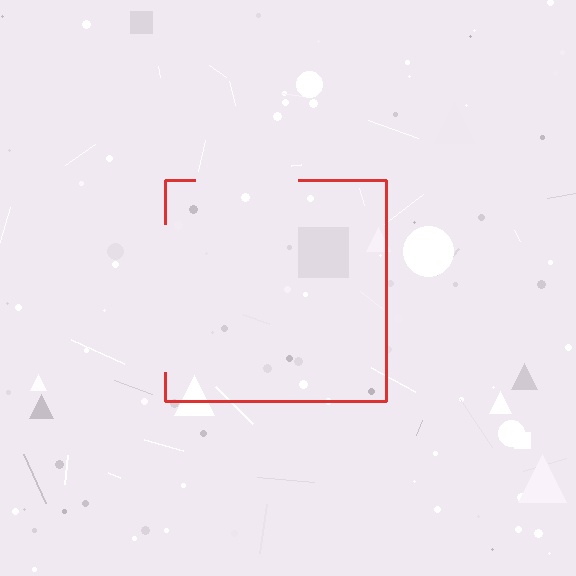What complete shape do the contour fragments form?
The contour fragments form a square.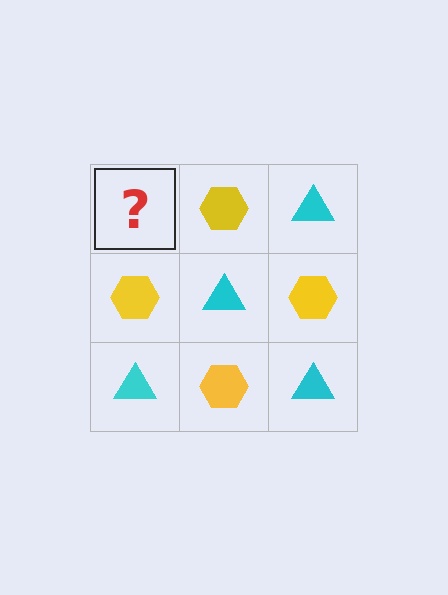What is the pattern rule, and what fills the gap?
The rule is that it alternates cyan triangle and yellow hexagon in a checkerboard pattern. The gap should be filled with a cyan triangle.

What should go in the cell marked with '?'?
The missing cell should contain a cyan triangle.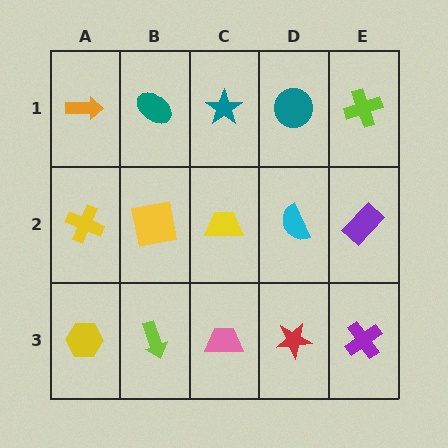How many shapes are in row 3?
5 shapes.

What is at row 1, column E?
A lime cross.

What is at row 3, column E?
A purple cross.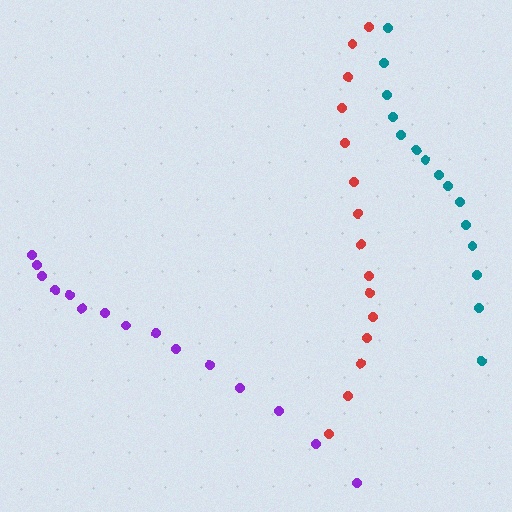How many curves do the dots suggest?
There are 3 distinct paths.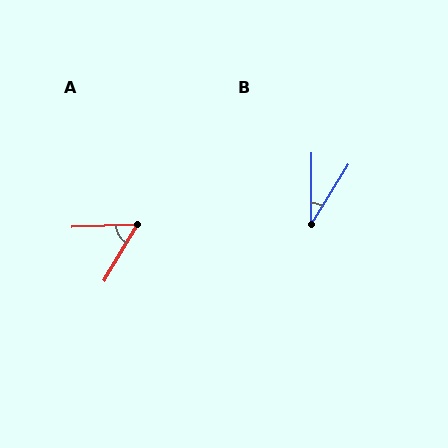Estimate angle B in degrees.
Approximately 31 degrees.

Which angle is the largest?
A, at approximately 58 degrees.